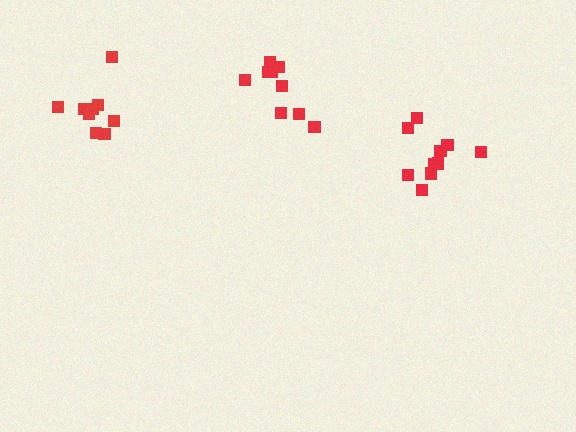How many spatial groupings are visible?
There are 3 spatial groupings.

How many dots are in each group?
Group 1: 10 dots, Group 2: 9 dots, Group 3: 9 dots (28 total).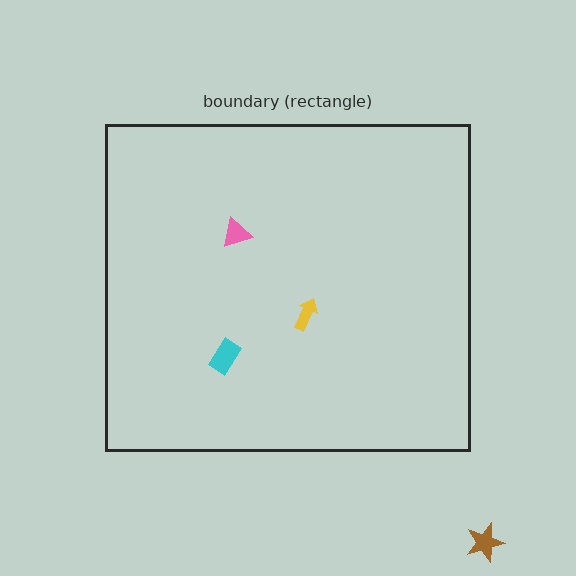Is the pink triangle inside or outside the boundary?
Inside.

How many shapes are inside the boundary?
3 inside, 1 outside.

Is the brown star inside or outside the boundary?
Outside.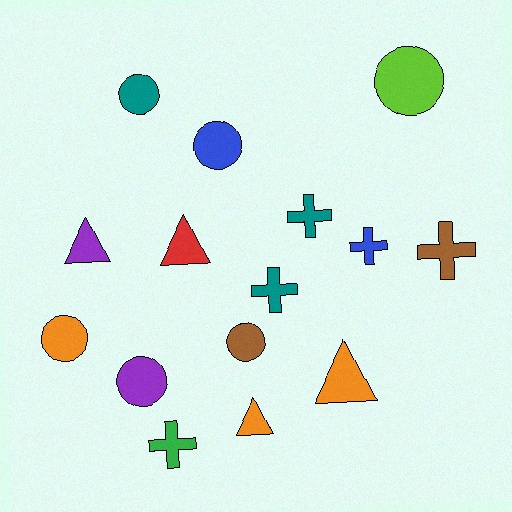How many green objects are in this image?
There is 1 green object.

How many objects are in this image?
There are 15 objects.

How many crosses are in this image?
There are 5 crosses.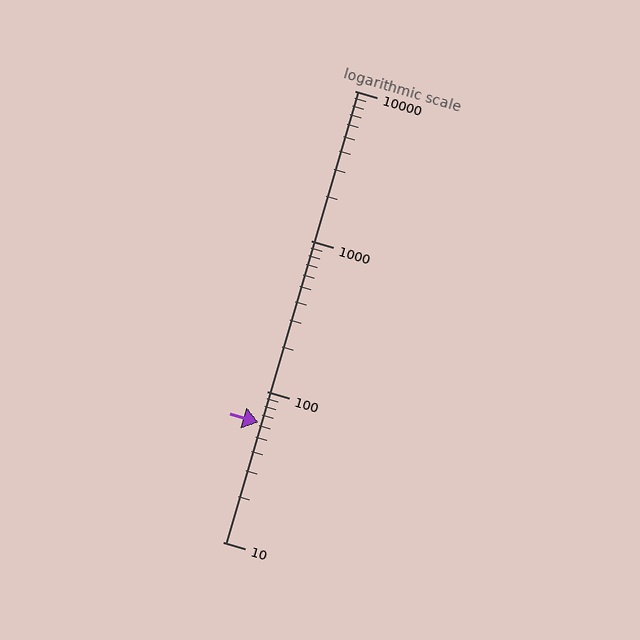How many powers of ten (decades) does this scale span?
The scale spans 3 decades, from 10 to 10000.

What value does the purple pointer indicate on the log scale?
The pointer indicates approximately 62.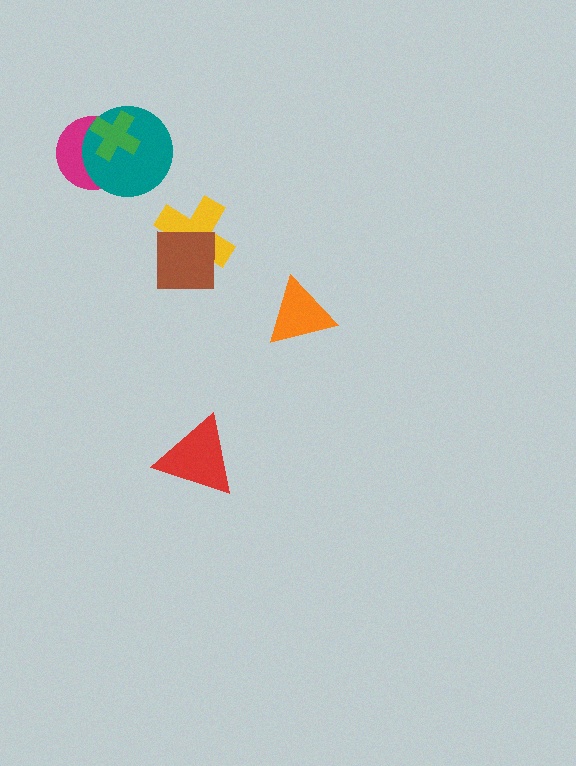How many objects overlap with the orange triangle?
0 objects overlap with the orange triangle.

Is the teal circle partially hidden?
Yes, it is partially covered by another shape.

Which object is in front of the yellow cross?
The brown square is in front of the yellow cross.